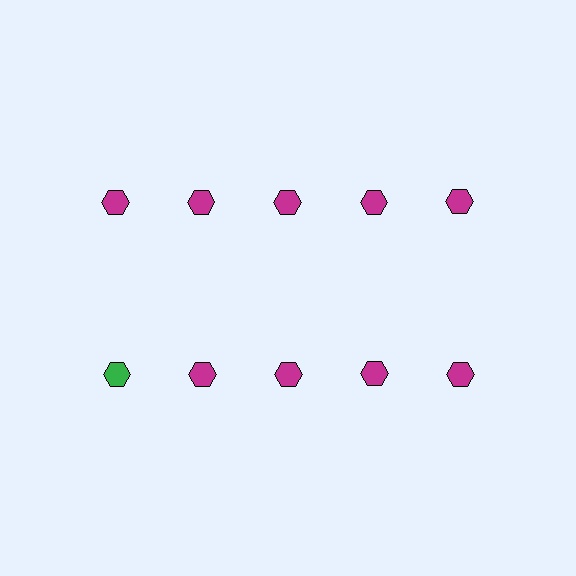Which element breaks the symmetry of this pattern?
The green hexagon in the second row, leftmost column breaks the symmetry. All other shapes are magenta hexagons.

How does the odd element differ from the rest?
It has a different color: green instead of magenta.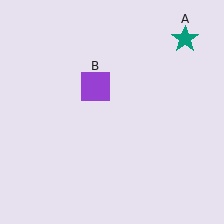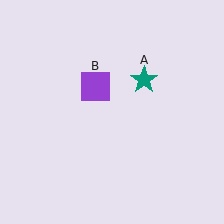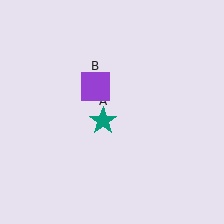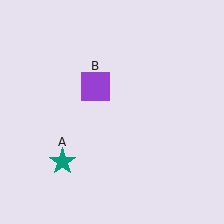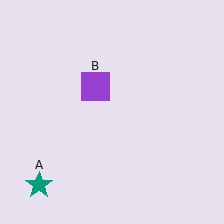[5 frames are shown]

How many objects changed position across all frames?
1 object changed position: teal star (object A).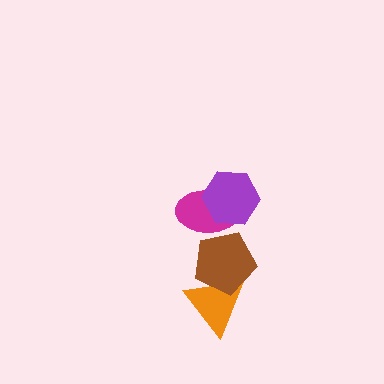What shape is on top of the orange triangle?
The brown pentagon is on top of the orange triangle.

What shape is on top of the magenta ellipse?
The purple hexagon is on top of the magenta ellipse.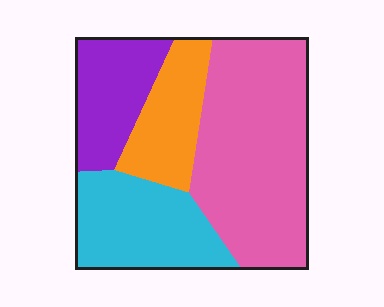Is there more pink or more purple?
Pink.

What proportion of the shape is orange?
Orange covers 16% of the shape.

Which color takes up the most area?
Pink, at roughly 45%.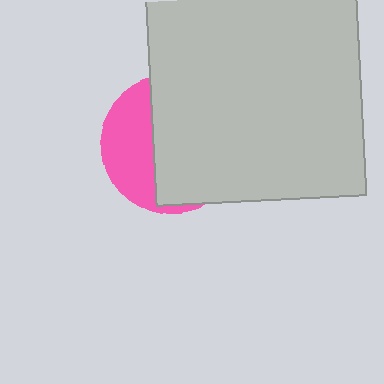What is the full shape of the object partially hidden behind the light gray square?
The partially hidden object is a pink circle.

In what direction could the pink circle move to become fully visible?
The pink circle could move left. That would shift it out from behind the light gray square entirely.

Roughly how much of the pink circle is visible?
A small part of it is visible (roughly 36%).